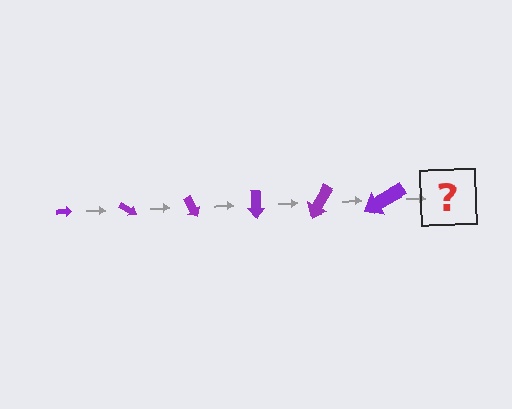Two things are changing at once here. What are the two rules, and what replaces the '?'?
The two rules are that the arrow grows larger each step and it rotates 30 degrees each step. The '?' should be an arrow, larger than the previous one and rotated 180 degrees from the start.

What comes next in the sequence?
The next element should be an arrow, larger than the previous one and rotated 180 degrees from the start.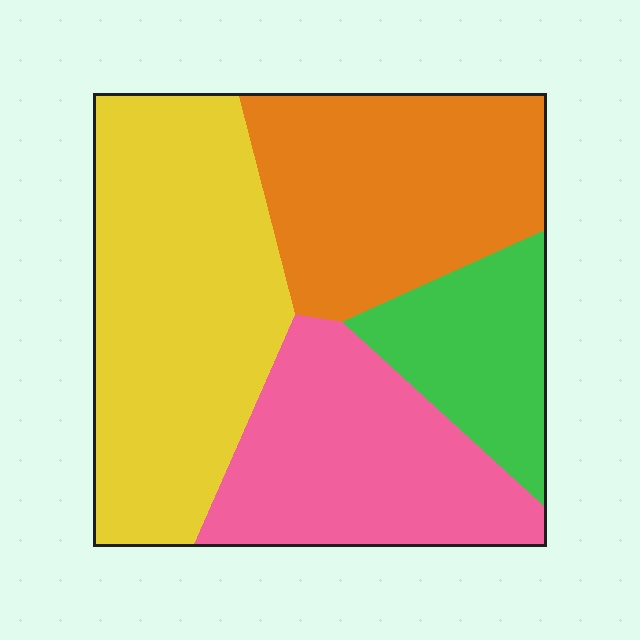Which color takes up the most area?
Yellow, at roughly 35%.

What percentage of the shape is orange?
Orange covers 26% of the shape.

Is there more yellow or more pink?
Yellow.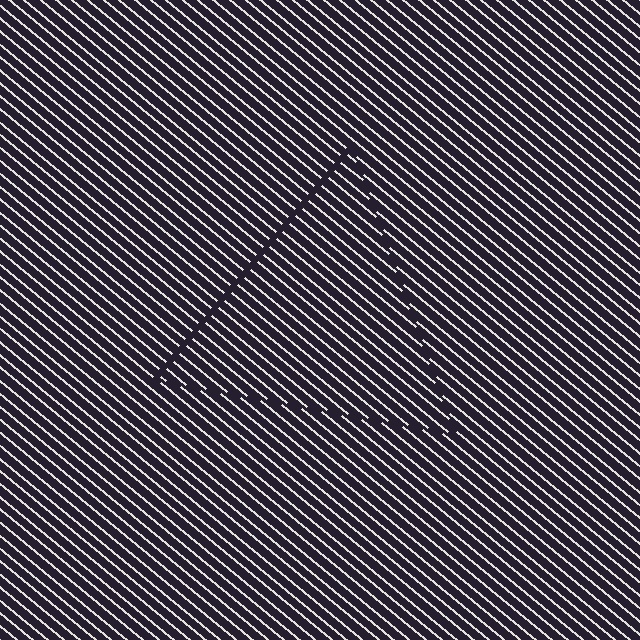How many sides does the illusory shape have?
3 sides — the line-ends trace a triangle.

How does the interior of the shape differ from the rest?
The interior of the shape contains the same grating, shifted by half a period — the contour is defined by the phase discontinuity where line-ends from the inner and outer gratings abut.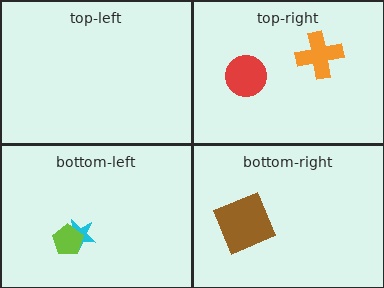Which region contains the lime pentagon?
The bottom-left region.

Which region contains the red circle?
The top-right region.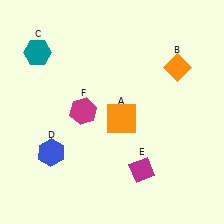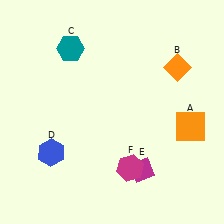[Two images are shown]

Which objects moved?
The objects that moved are: the orange square (A), the teal hexagon (C), the magenta hexagon (F).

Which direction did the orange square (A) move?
The orange square (A) moved right.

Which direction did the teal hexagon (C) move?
The teal hexagon (C) moved right.